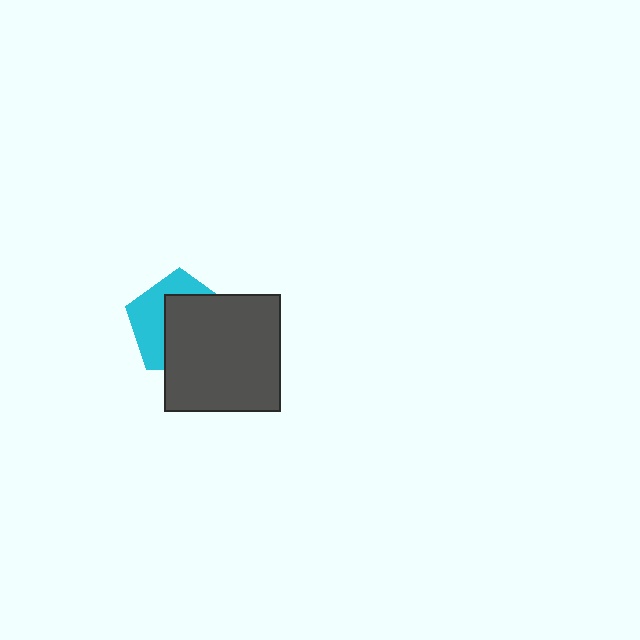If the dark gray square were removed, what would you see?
You would see the complete cyan pentagon.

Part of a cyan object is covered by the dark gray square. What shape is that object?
It is a pentagon.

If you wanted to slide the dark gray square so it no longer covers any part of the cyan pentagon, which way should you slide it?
Slide it toward the lower-right — that is the most direct way to separate the two shapes.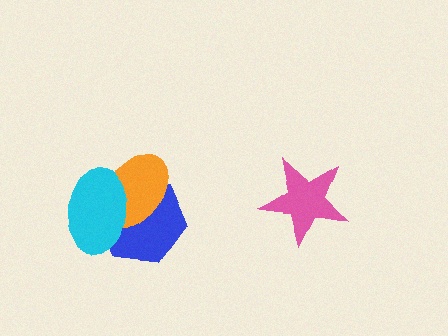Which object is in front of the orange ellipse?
The cyan ellipse is in front of the orange ellipse.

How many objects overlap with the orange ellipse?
2 objects overlap with the orange ellipse.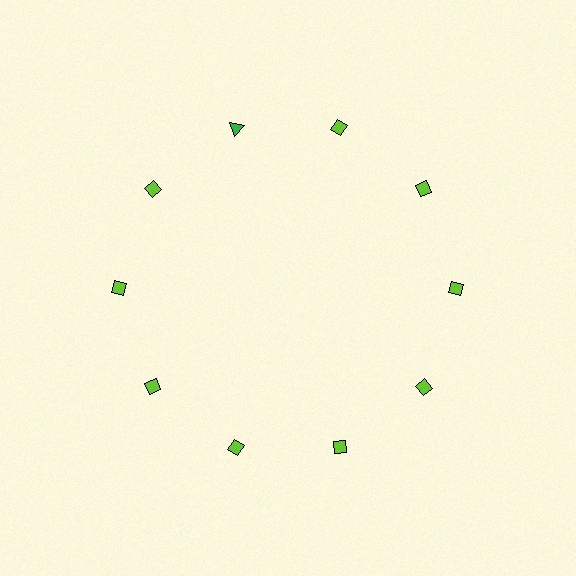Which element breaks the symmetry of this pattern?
The green triangle at roughly the 11 o'clock position breaks the symmetry. All other shapes are lime diamonds.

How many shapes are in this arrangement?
There are 10 shapes arranged in a ring pattern.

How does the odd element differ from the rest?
It differs in both color (green instead of lime) and shape (triangle instead of diamond).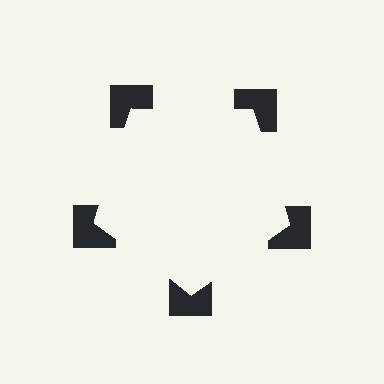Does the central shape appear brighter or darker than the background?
It typically appears slightly brighter than the background, even though no actual brightness change is drawn.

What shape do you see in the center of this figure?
An illusory pentagon — its edges are inferred from the aligned wedge cuts in the notched squares, not physically drawn.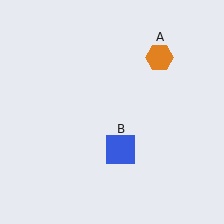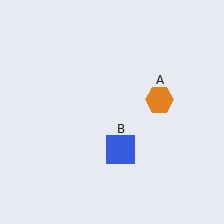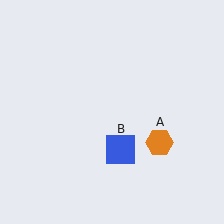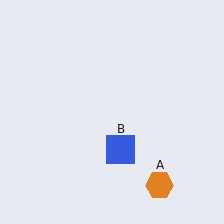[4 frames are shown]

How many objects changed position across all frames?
1 object changed position: orange hexagon (object A).